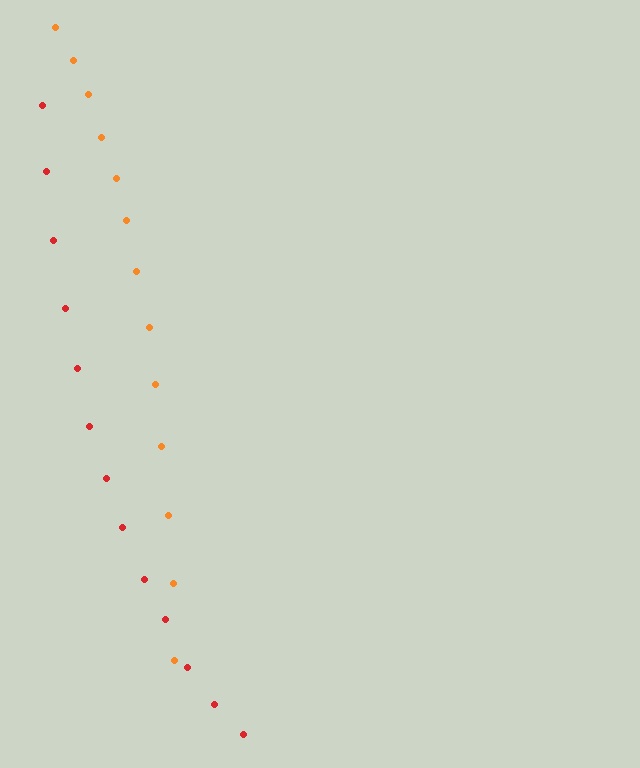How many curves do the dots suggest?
There are 2 distinct paths.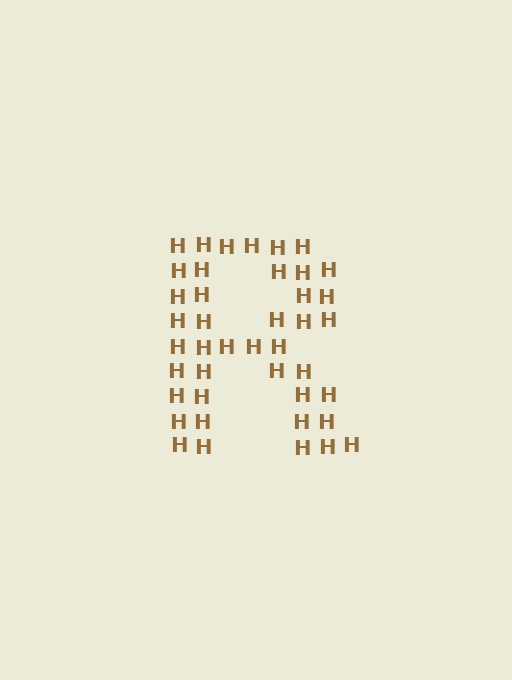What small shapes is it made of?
It is made of small letter H's.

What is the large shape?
The large shape is the letter R.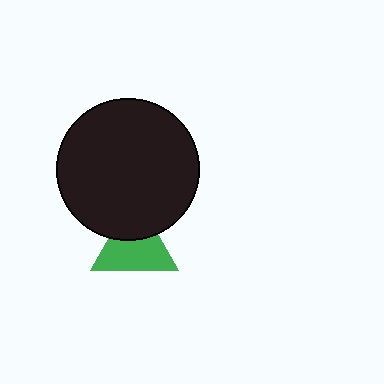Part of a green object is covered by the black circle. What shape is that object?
It is a triangle.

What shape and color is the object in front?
The object in front is a black circle.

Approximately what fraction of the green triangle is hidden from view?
Roughly 35% of the green triangle is hidden behind the black circle.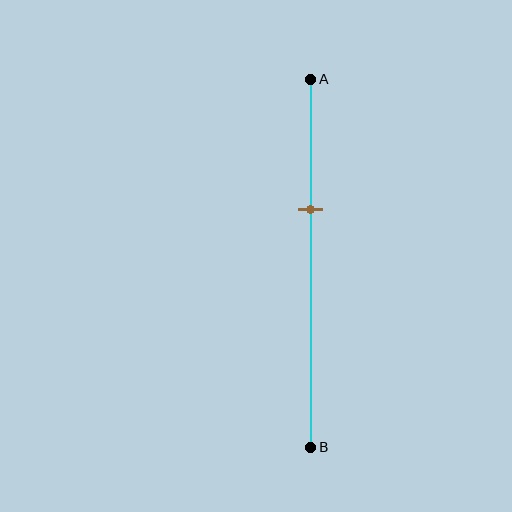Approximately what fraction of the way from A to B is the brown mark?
The brown mark is approximately 35% of the way from A to B.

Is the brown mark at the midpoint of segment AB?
No, the mark is at about 35% from A, not at the 50% midpoint.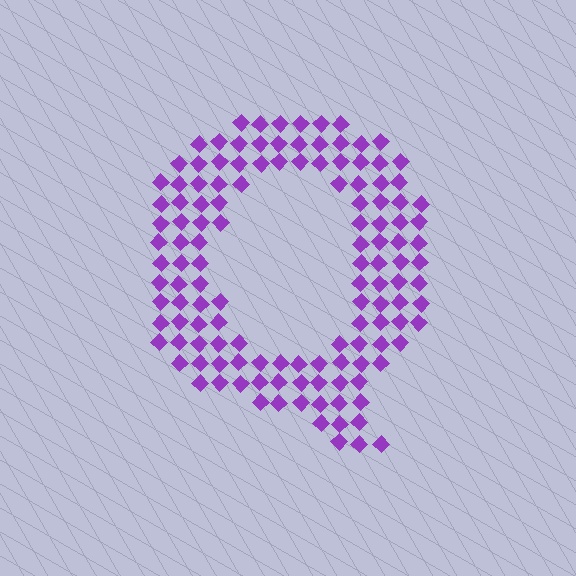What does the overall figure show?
The overall figure shows the letter Q.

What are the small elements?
The small elements are diamonds.